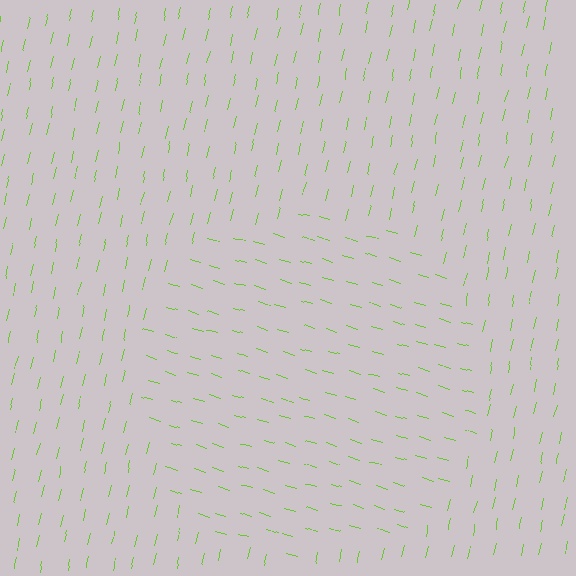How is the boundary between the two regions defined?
The boundary is defined purely by a change in line orientation (approximately 86 degrees difference). All lines are the same color and thickness.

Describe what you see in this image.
The image is filled with small lime line segments. A circle region in the image has lines oriented differently from the surrounding lines, creating a visible texture boundary.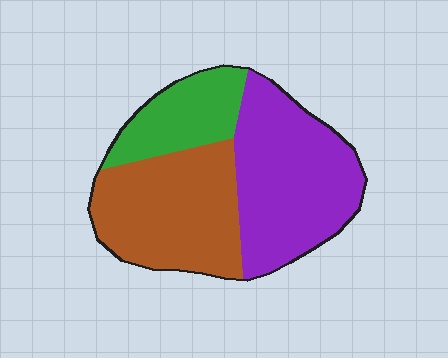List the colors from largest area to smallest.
From largest to smallest: purple, brown, green.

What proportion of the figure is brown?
Brown covers roughly 40% of the figure.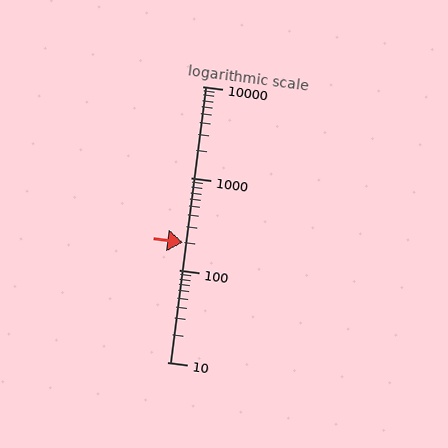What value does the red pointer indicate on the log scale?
The pointer indicates approximately 200.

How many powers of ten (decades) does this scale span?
The scale spans 3 decades, from 10 to 10000.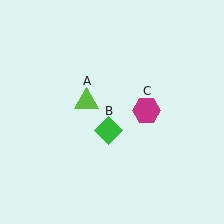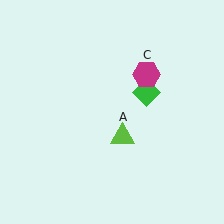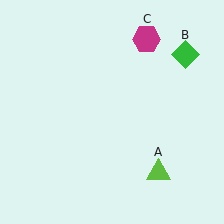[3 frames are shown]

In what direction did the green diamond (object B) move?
The green diamond (object B) moved up and to the right.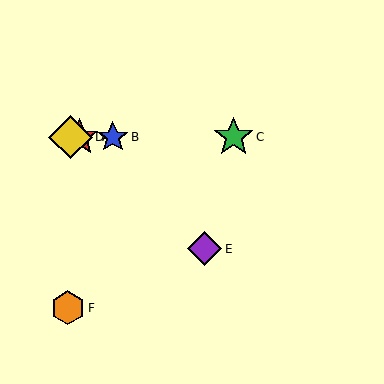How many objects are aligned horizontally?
4 objects (A, B, C, D) are aligned horizontally.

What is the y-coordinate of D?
Object D is at y≈137.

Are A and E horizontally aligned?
No, A is at y≈137 and E is at y≈249.